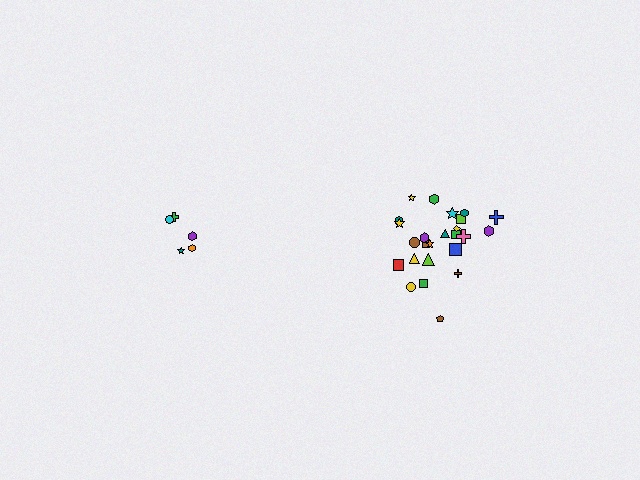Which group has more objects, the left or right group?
The right group.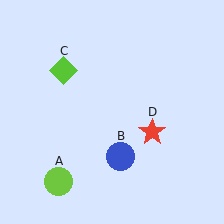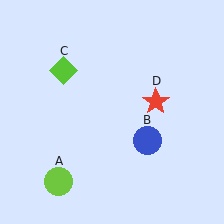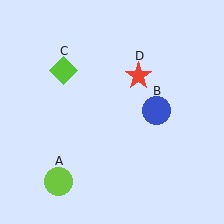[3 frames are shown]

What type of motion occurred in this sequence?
The blue circle (object B), red star (object D) rotated counterclockwise around the center of the scene.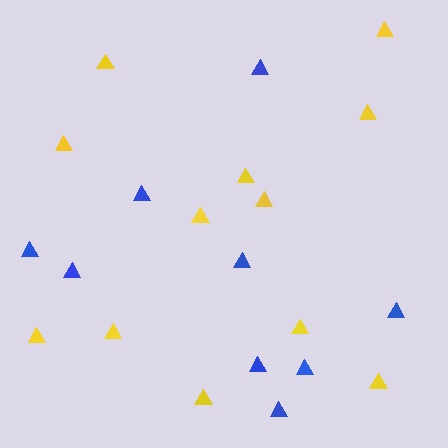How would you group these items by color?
There are 2 groups: one group of yellow triangles (12) and one group of blue triangles (9).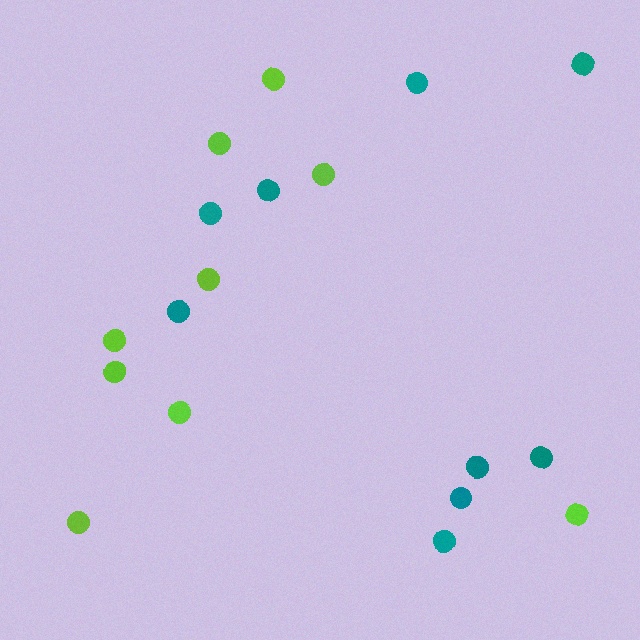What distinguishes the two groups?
There are 2 groups: one group of teal circles (9) and one group of lime circles (9).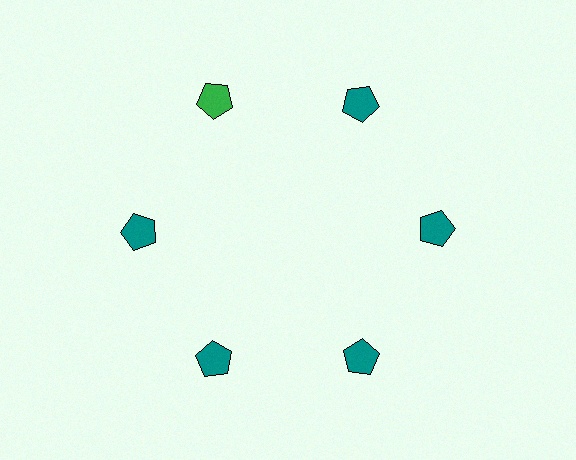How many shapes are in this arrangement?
There are 6 shapes arranged in a ring pattern.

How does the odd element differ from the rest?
It has a different color: green instead of teal.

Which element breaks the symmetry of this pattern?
The green pentagon at roughly the 11 o'clock position breaks the symmetry. All other shapes are teal pentagons.